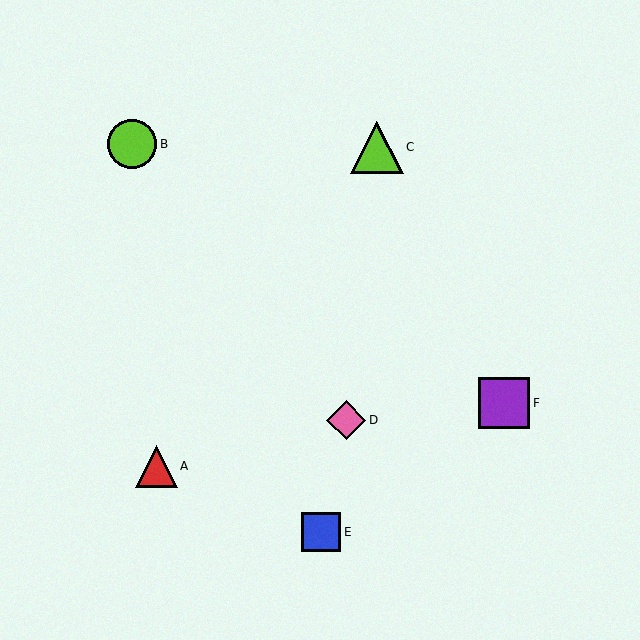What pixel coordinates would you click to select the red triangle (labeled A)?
Click at (156, 466) to select the red triangle A.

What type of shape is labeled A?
Shape A is a red triangle.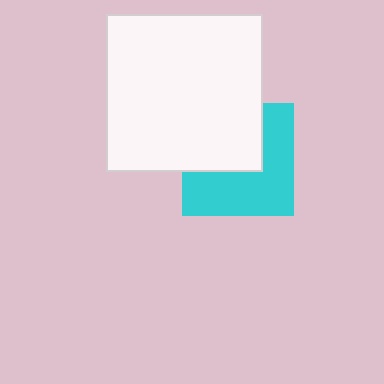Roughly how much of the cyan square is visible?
About half of it is visible (roughly 56%).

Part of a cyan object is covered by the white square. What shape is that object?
It is a square.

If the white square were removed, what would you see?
You would see the complete cyan square.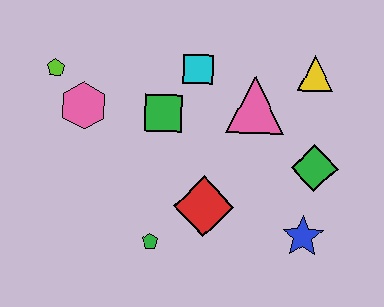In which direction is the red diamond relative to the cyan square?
The red diamond is below the cyan square.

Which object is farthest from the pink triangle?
The lime pentagon is farthest from the pink triangle.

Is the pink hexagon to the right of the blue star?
No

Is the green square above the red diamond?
Yes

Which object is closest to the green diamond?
The blue star is closest to the green diamond.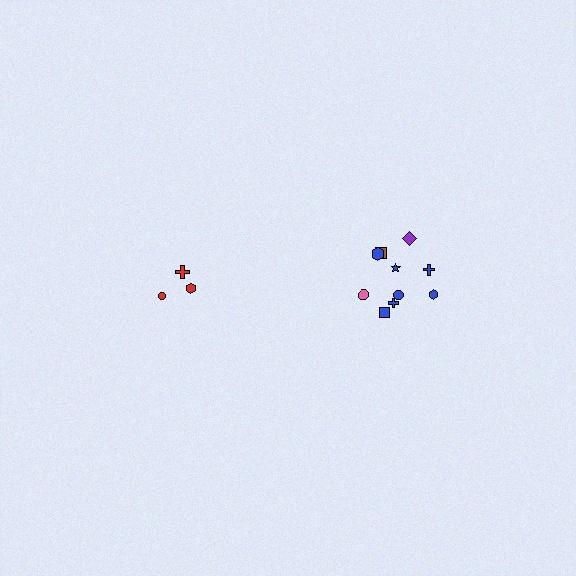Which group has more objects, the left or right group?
The right group.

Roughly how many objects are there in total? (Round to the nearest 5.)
Roughly 15 objects in total.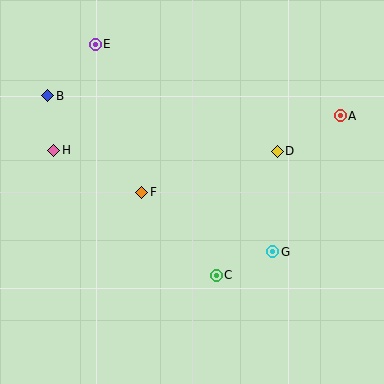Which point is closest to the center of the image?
Point F at (142, 192) is closest to the center.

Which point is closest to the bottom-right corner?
Point G is closest to the bottom-right corner.